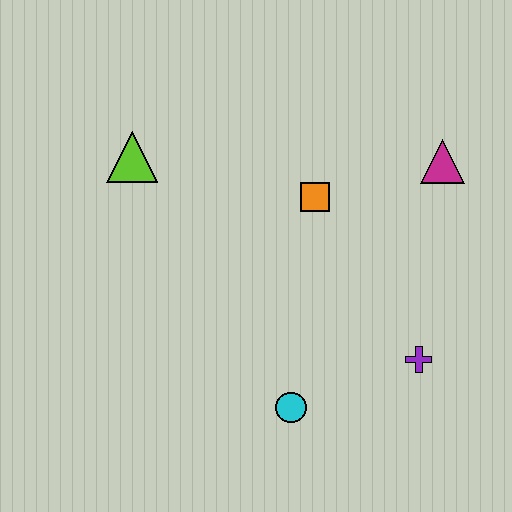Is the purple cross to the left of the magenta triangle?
Yes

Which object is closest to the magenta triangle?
The orange square is closest to the magenta triangle.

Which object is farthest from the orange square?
The cyan circle is farthest from the orange square.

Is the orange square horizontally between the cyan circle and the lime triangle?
No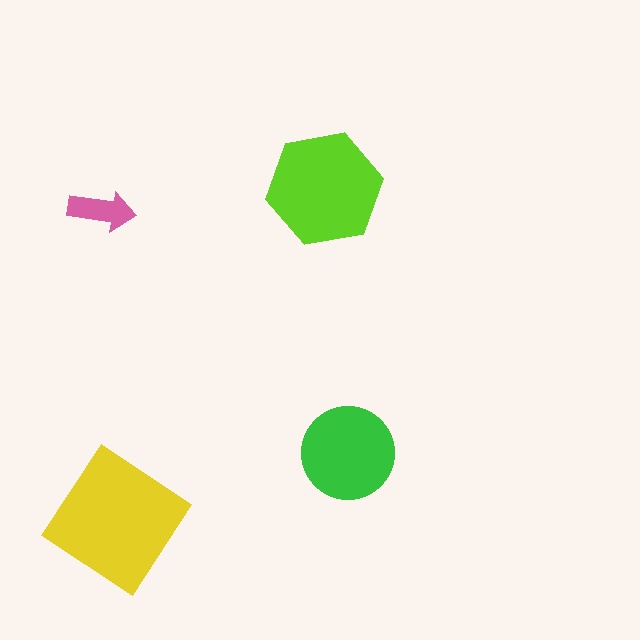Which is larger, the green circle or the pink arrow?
The green circle.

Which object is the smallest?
The pink arrow.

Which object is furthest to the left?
The pink arrow is leftmost.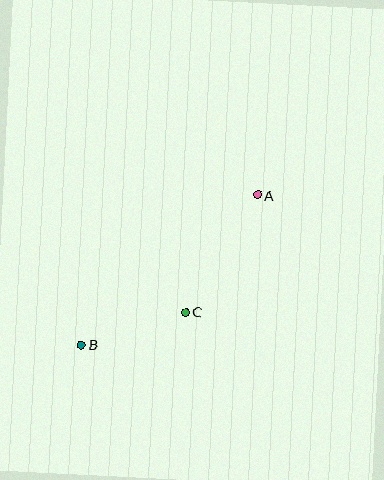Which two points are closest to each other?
Points B and C are closest to each other.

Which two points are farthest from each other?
Points A and B are farthest from each other.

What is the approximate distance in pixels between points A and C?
The distance between A and C is approximately 138 pixels.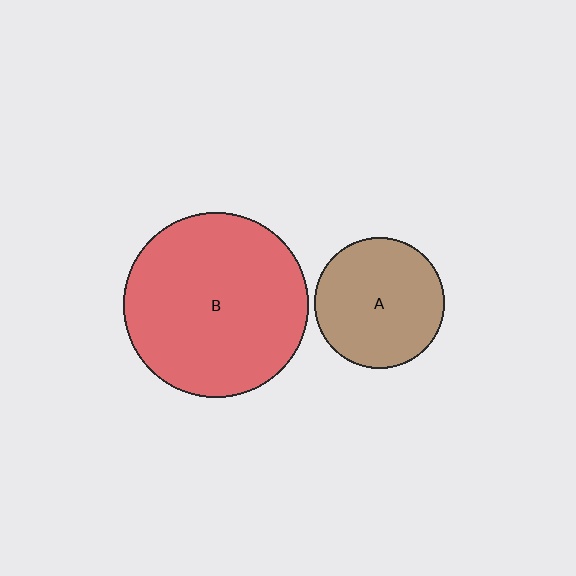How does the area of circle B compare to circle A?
Approximately 2.0 times.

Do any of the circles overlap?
No, none of the circles overlap.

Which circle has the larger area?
Circle B (red).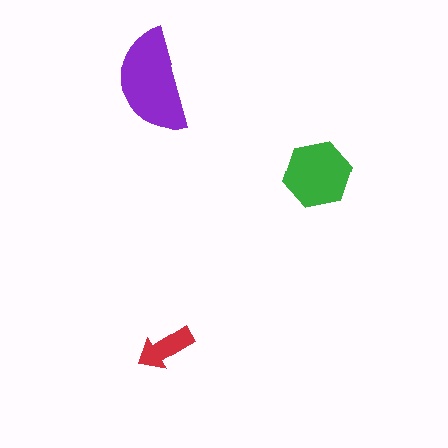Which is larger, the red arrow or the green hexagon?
The green hexagon.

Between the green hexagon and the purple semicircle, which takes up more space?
The purple semicircle.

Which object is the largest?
The purple semicircle.